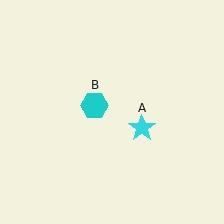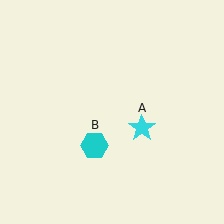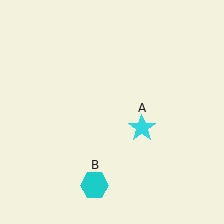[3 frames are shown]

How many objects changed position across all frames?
1 object changed position: cyan hexagon (object B).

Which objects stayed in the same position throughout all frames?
Cyan star (object A) remained stationary.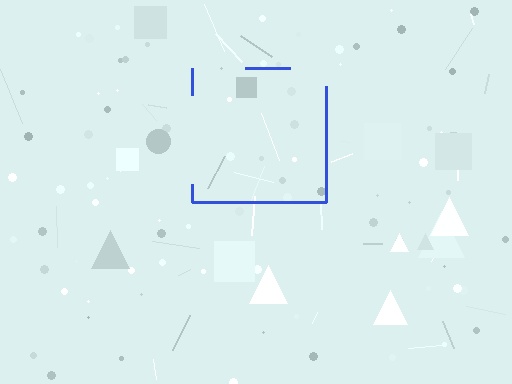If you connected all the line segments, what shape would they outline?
They would outline a square.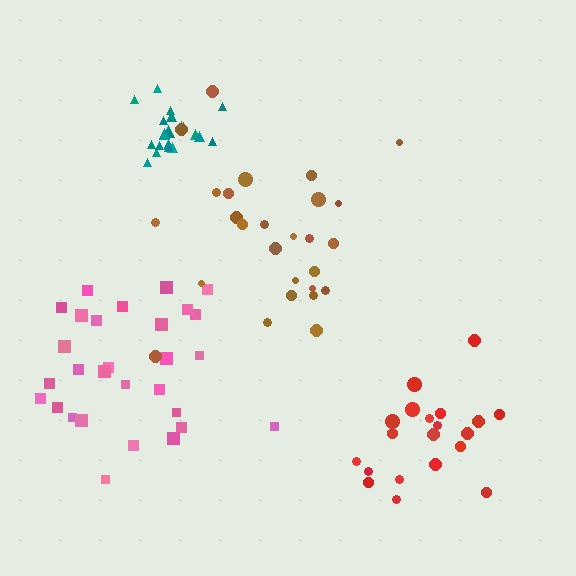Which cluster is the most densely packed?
Teal.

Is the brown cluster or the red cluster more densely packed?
Red.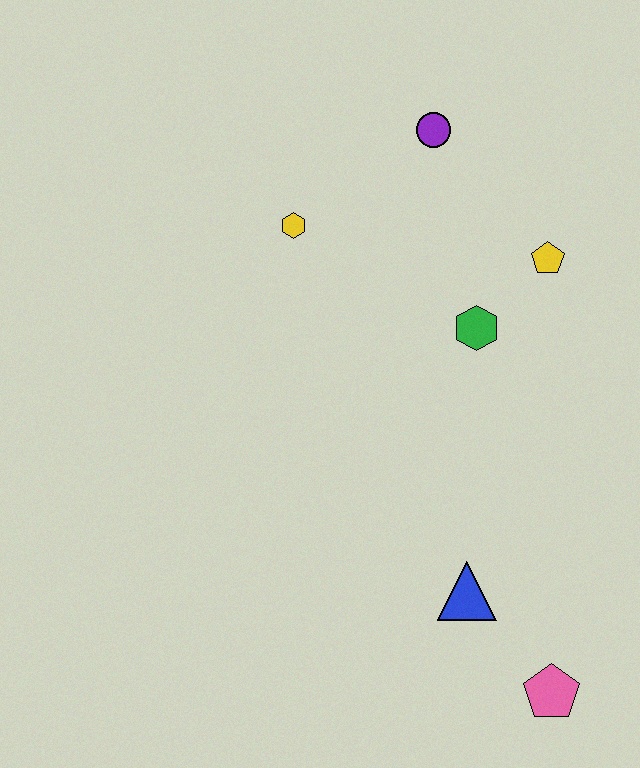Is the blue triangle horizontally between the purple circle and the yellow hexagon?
No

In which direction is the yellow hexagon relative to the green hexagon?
The yellow hexagon is to the left of the green hexagon.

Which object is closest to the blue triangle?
The pink pentagon is closest to the blue triangle.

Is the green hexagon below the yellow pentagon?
Yes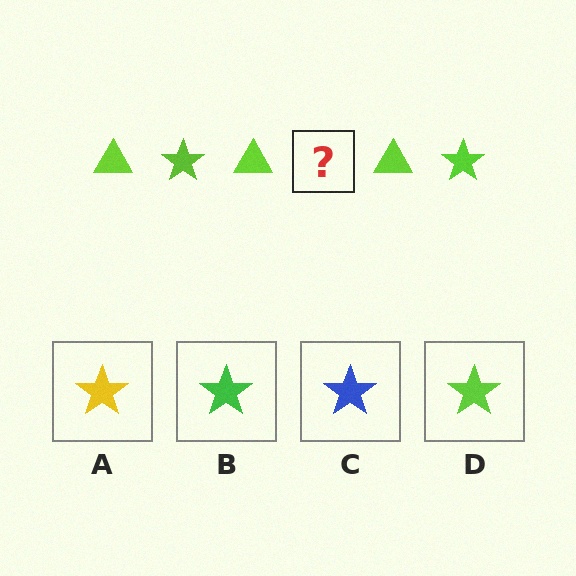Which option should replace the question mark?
Option D.